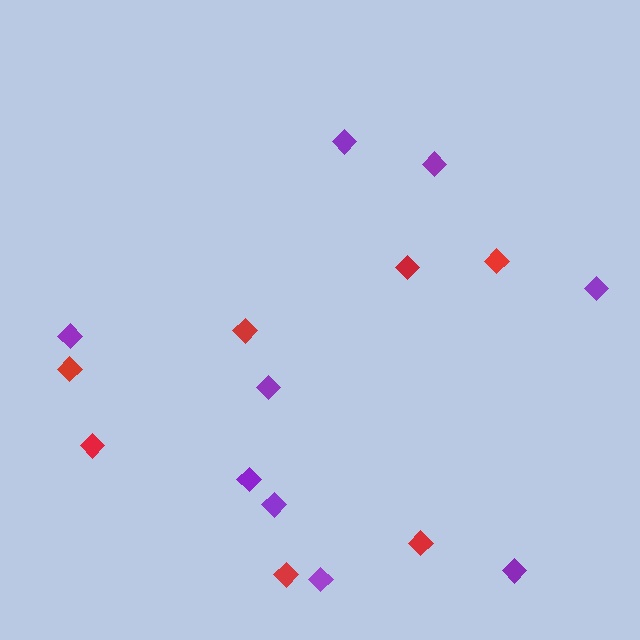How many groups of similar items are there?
There are 2 groups: one group of red diamonds (7) and one group of purple diamonds (9).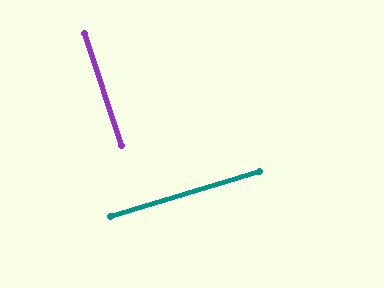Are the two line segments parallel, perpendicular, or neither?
Perpendicular — they meet at approximately 89°.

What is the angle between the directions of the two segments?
Approximately 89 degrees.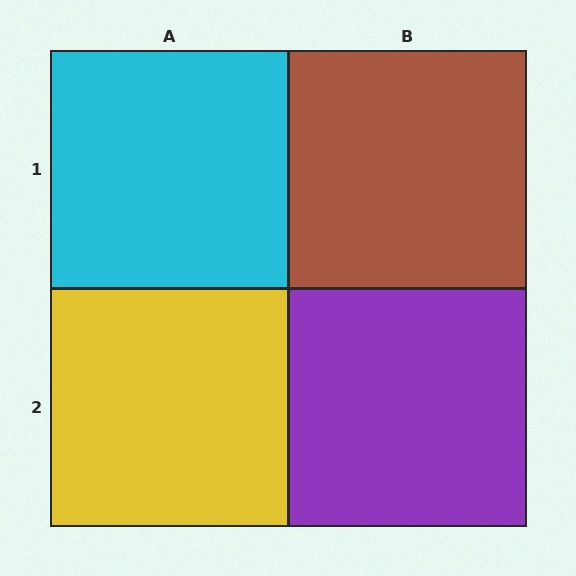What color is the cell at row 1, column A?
Cyan.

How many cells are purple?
1 cell is purple.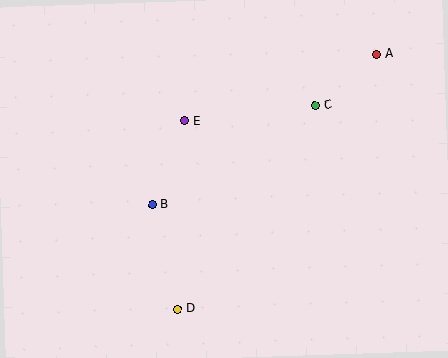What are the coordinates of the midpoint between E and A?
The midpoint between E and A is at (281, 87).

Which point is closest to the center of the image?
Point E at (185, 121) is closest to the center.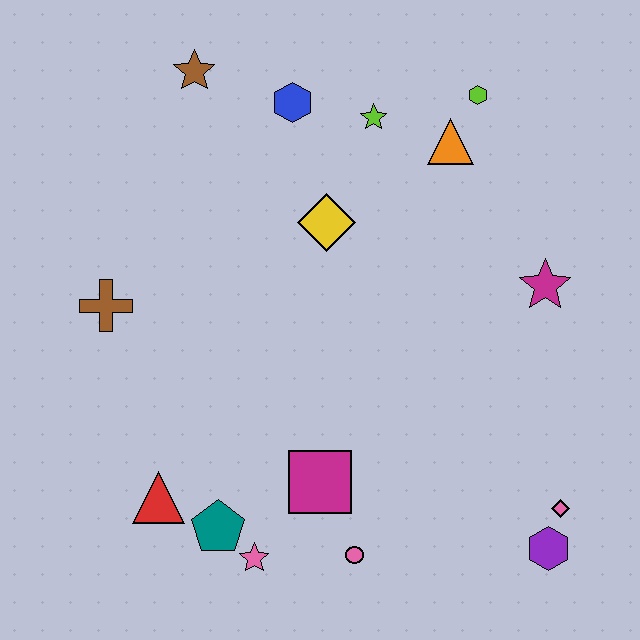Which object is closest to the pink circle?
The magenta square is closest to the pink circle.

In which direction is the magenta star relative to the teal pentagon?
The magenta star is to the right of the teal pentagon.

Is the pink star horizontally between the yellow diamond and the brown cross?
Yes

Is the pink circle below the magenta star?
Yes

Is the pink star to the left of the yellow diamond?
Yes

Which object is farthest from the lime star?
The purple hexagon is farthest from the lime star.